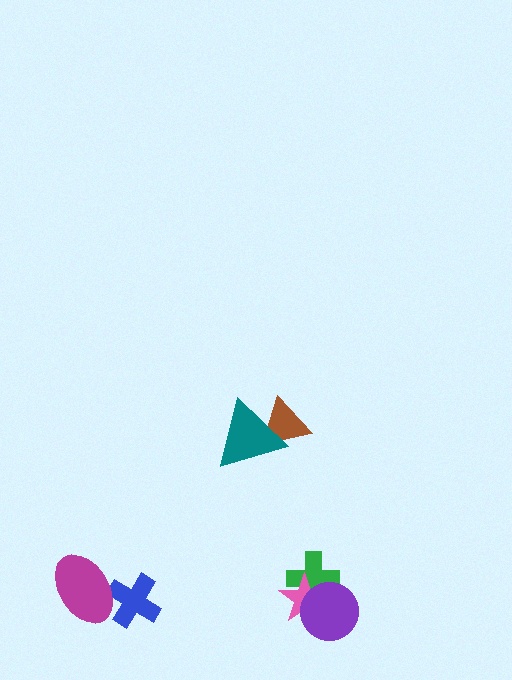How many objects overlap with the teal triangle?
1 object overlaps with the teal triangle.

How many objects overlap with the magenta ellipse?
1 object overlaps with the magenta ellipse.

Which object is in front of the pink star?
The purple circle is in front of the pink star.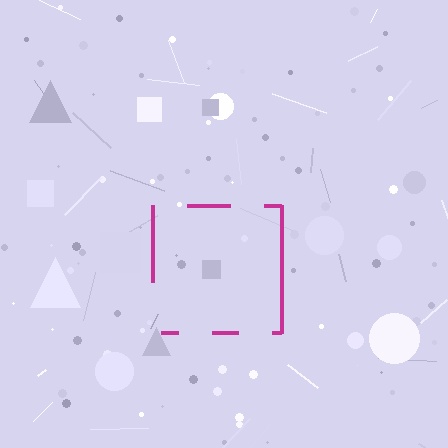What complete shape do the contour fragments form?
The contour fragments form a square.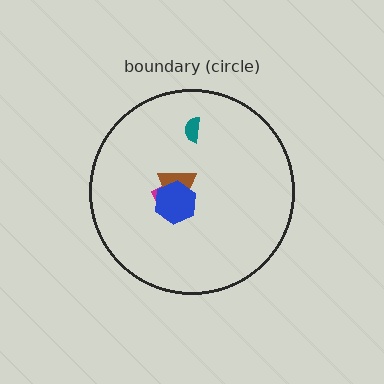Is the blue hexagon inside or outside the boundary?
Inside.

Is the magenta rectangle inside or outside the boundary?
Inside.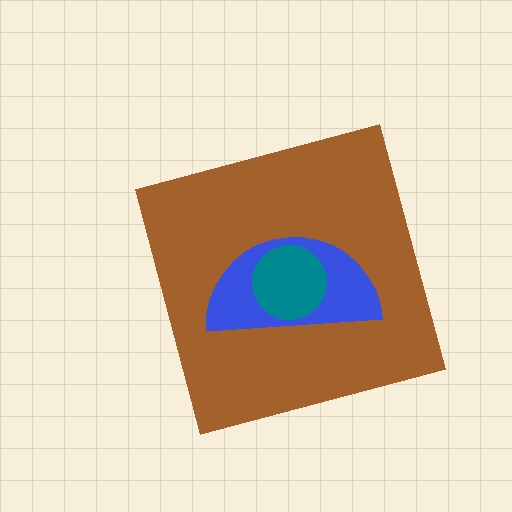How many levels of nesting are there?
3.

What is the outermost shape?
The brown square.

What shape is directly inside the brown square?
The blue semicircle.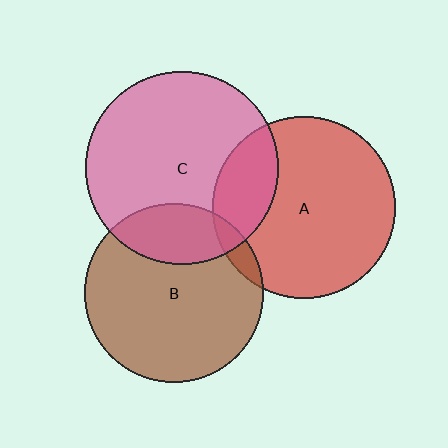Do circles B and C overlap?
Yes.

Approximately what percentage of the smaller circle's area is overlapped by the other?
Approximately 25%.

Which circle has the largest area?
Circle C (pink).